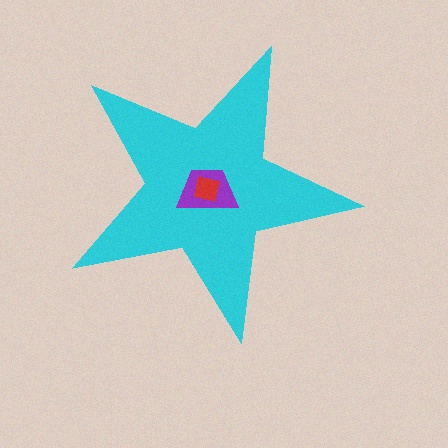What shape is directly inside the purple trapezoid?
The red square.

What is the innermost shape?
The red square.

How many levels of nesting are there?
3.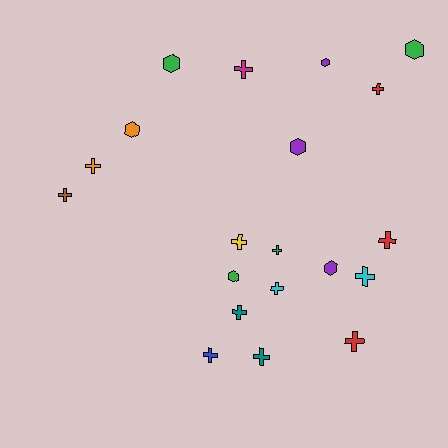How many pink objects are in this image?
There are no pink objects.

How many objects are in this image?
There are 20 objects.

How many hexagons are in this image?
There are 7 hexagons.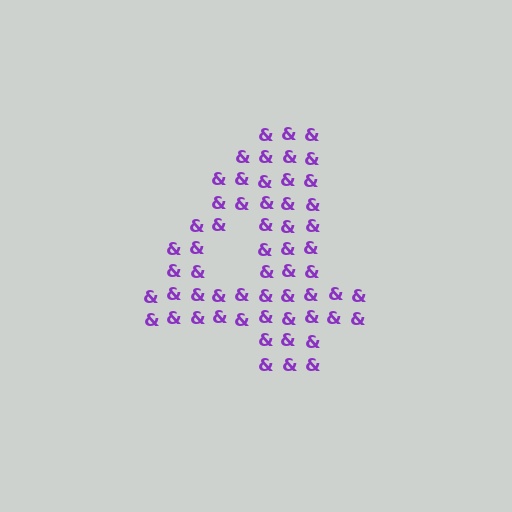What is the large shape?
The large shape is the digit 4.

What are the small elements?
The small elements are ampersands.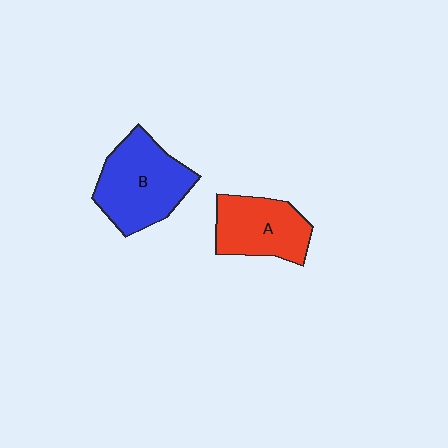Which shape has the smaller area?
Shape A (red).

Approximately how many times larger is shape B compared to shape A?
Approximately 1.3 times.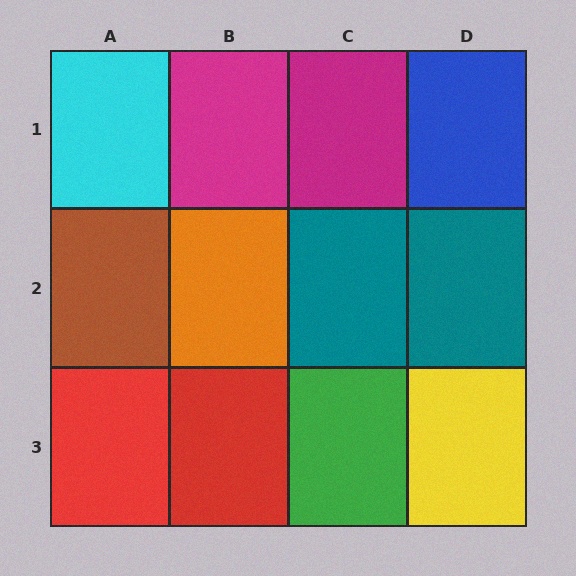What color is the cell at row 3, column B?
Red.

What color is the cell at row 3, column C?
Green.